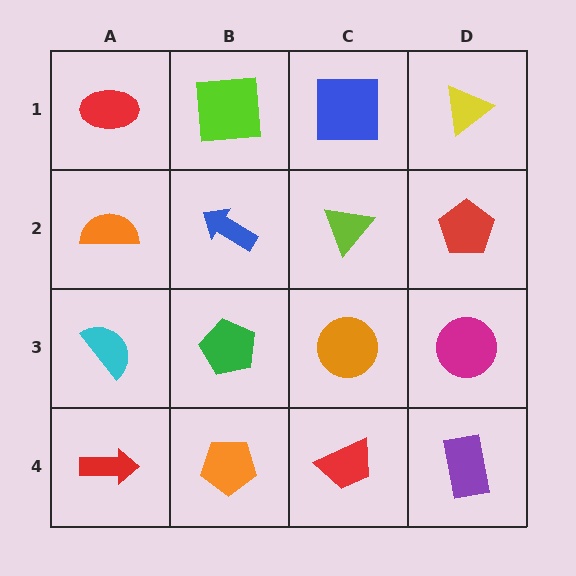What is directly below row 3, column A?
A red arrow.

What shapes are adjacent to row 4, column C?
An orange circle (row 3, column C), an orange pentagon (row 4, column B), a purple rectangle (row 4, column D).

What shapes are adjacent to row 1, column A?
An orange semicircle (row 2, column A), a lime square (row 1, column B).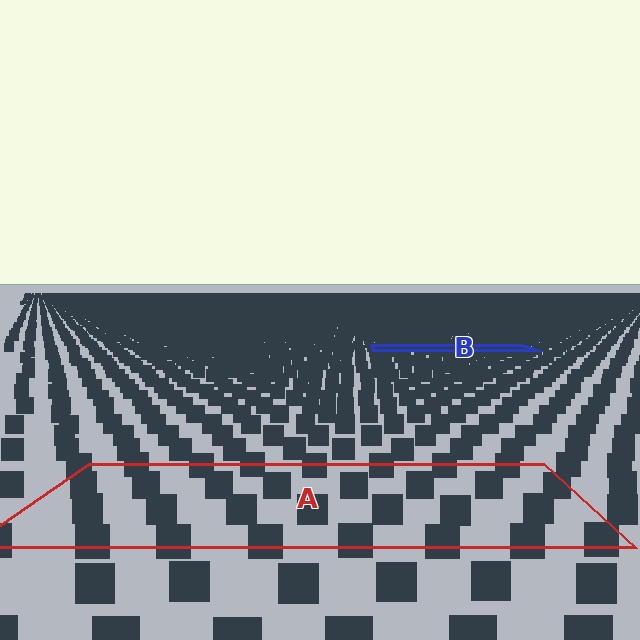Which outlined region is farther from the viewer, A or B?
Region B is farther from the viewer — the texture elements inside it appear smaller and more densely packed.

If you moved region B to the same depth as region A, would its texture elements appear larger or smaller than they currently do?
They would appear larger. At a closer depth, the same texture elements are projected at a bigger on-screen size.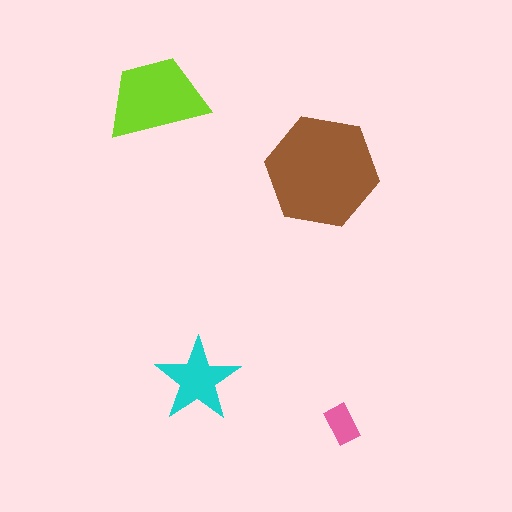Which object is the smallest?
The pink rectangle.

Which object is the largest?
The brown hexagon.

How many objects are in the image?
There are 4 objects in the image.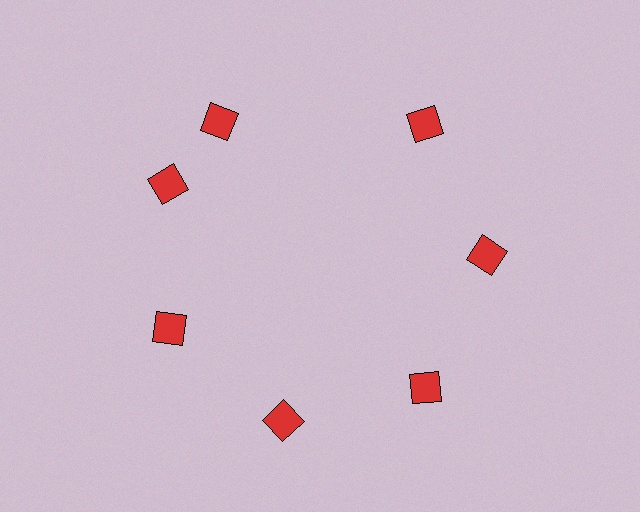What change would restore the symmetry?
The symmetry would be restored by rotating it back into even spacing with its neighbors so that all 7 diamonds sit at equal angles and equal distance from the center.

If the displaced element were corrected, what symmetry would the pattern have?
It would have 7-fold rotational symmetry — the pattern would map onto itself every 51 degrees.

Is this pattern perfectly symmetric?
No. The 7 red diamonds are arranged in a ring, but one element near the 12 o'clock position is rotated out of alignment along the ring, breaking the 7-fold rotational symmetry.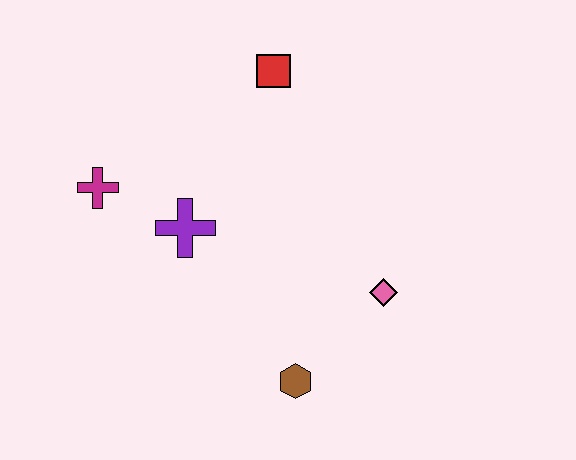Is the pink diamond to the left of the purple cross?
No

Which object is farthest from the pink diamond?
The magenta cross is farthest from the pink diamond.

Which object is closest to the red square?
The purple cross is closest to the red square.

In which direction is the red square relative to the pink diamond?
The red square is above the pink diamond.